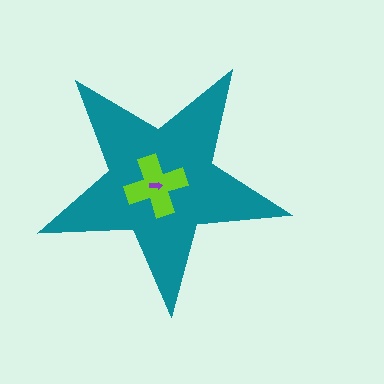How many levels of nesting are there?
3.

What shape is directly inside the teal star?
The lime cross.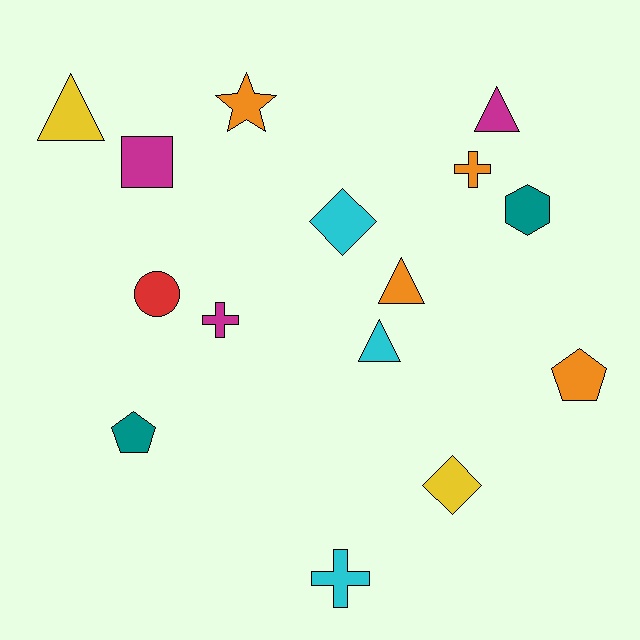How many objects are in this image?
There are 15 objects.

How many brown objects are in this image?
There are no brown objects.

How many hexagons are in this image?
There is 1 hexagon.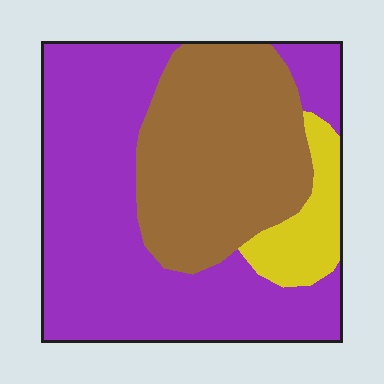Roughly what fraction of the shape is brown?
Brown covers around 35% of the shape.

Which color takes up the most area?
Purple, at roughly 55%.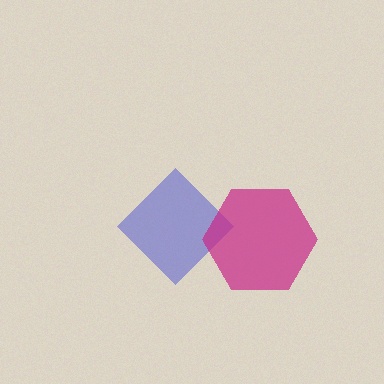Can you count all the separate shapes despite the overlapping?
Yes, there are 2 separate shapes.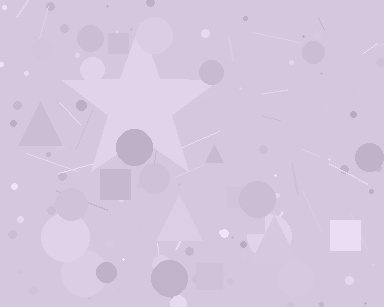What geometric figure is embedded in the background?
A star is embedded in the background.